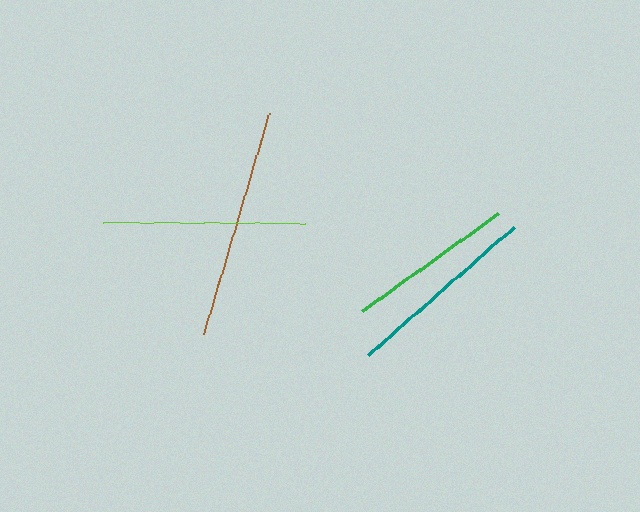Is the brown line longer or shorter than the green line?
The brown line is longer than the green line.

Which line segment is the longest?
The brown line is the longest at approximately 231 pixels.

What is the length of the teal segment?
The teal segment is approximately 194 pixels long.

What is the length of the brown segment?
The brown segment is approximately 231 pixels long.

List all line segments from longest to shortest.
From longest to shortest: brown, lime, teal, green.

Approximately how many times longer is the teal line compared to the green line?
The teal line is approximately 1.2 times the length of the green line.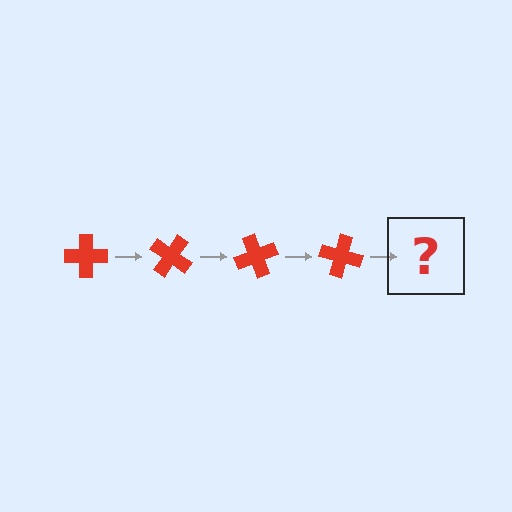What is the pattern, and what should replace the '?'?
The pattern is that the cross rotates 35 degrees each step. The '?' should be a red cross rotated 140 degrees.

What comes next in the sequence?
The next element should be a red cross rotated 140 degrees.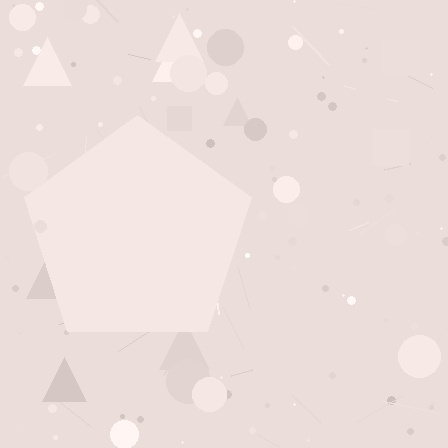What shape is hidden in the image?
A pentagon is hidden in the image.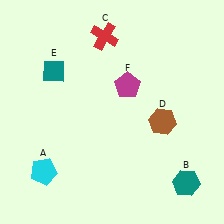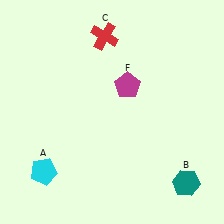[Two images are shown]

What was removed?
The teal diamond (E), the brown hexagon (D) were removed in Image 2.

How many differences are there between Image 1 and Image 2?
There are 2 differences between the two images.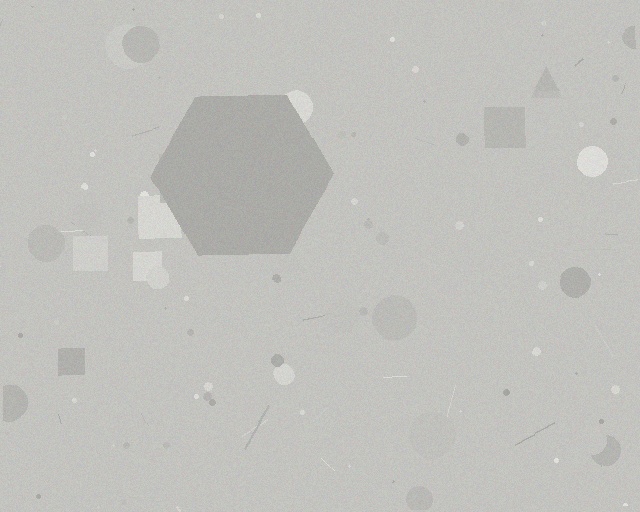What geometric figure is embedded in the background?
A hexagon is embedded in the background.